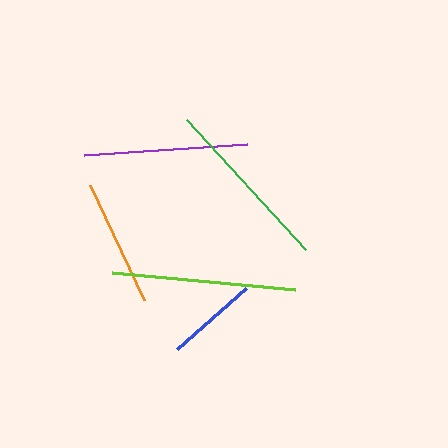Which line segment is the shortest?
The blue line is the shortest at approximately 92 pixels.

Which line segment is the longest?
The lime line is the longest at approximately 184 pixels.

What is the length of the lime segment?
The lime segment is approximately 184 pixels long.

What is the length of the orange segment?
The orange segment is approximately 127 pixels long.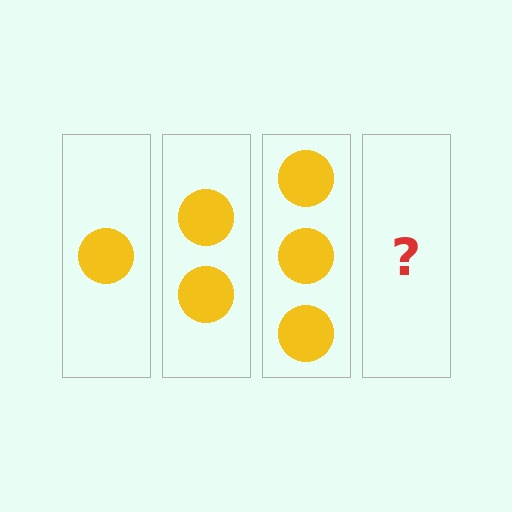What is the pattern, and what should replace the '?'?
The pattern is that each step adds one more circle. The '?' should be 4 circles.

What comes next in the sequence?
The next element should be 4 circles.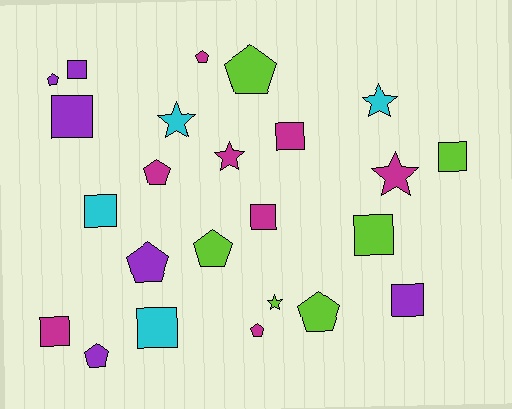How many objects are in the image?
There are 24 objects.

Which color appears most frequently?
Magenta, with 8 objects.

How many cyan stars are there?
There are 2 cyan stars.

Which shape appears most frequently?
Square, with 10 objects.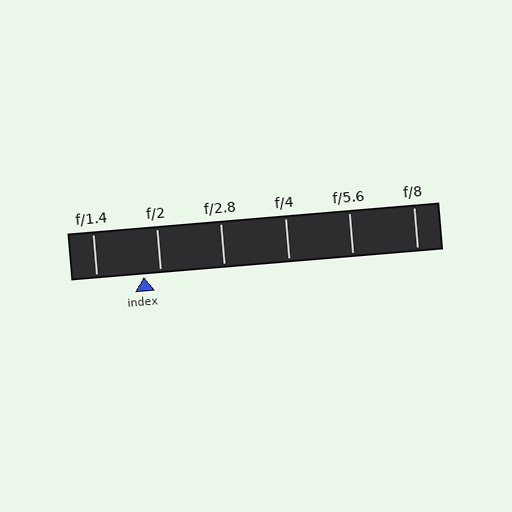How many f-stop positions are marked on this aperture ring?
There are 6 f-stop positions marked.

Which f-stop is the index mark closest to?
The index mark is closest to f/2.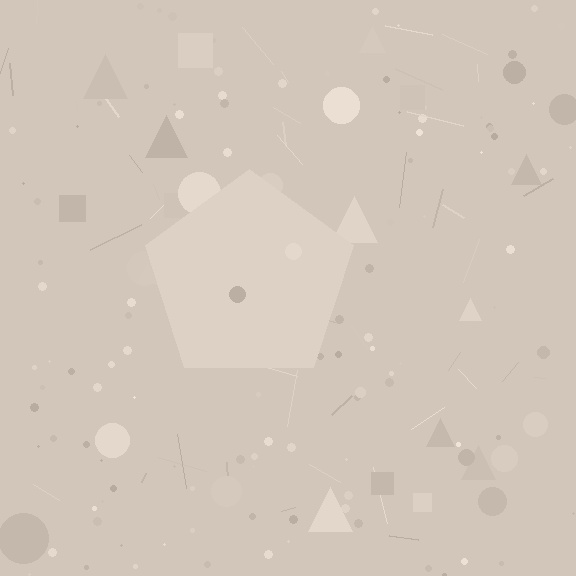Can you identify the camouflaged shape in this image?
The camouflaged shape is a pentagon.